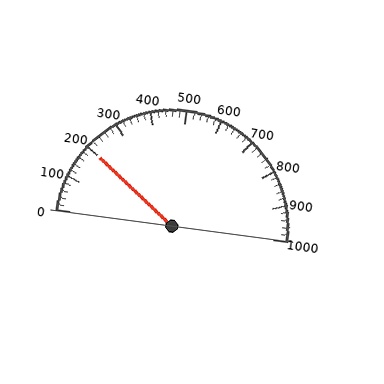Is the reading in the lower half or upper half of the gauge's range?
The reading is in the lower half of the range (0 to 1000).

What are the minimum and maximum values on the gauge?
The gauge ranges from 0 to 1000.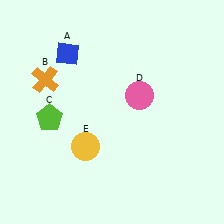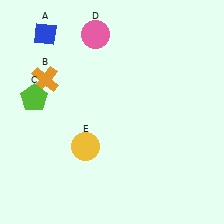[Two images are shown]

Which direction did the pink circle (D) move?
The pink circle (D) moved up.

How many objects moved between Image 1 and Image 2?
3 objects moved between the two images.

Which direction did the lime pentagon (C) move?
The lime pentagon (C) moved up.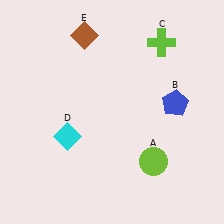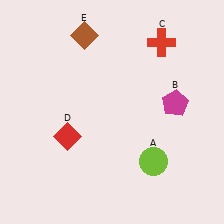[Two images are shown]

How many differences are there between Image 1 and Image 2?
There are 3 differences between the two images.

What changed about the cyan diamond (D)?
In Image 1, D is cyan. In Image 2, it changed to red.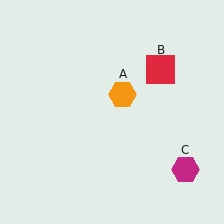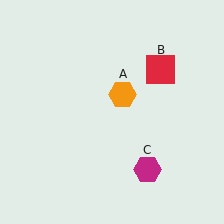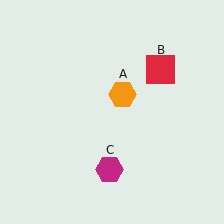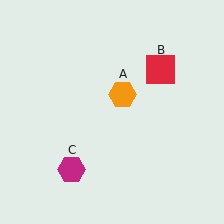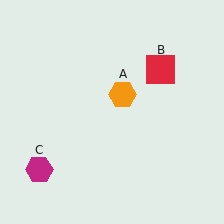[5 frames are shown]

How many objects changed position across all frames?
1 object changed position: magenta hexagon (object C).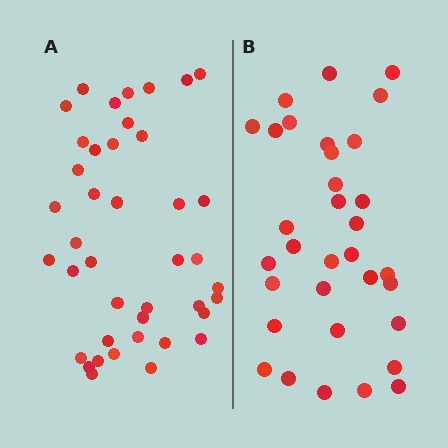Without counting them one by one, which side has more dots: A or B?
Region A (the left region) has more dots.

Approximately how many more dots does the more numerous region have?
Region A has roughly 8 or so more dots than region B.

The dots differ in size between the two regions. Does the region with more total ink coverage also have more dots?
No. Region B has more total ink coverage because its dots are larger, but region A actually contains more individual dots. Total area can be misleading — the number of items is what matters here.